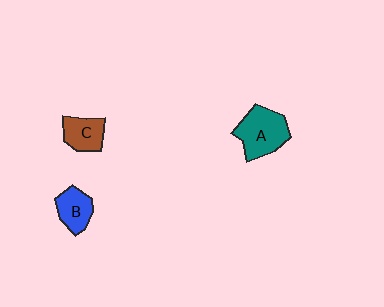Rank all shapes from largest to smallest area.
From largest to smallest: A (teal), C (brown), B (blue).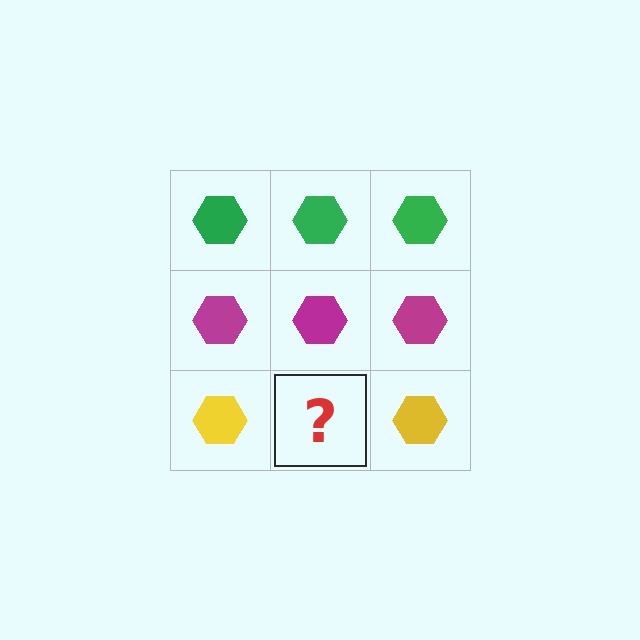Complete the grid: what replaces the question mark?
The question mark should be replaced with a yellow hexagon.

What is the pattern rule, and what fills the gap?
The rule is that each row has a consistent color. The gap should be filled with a yellow hexagon.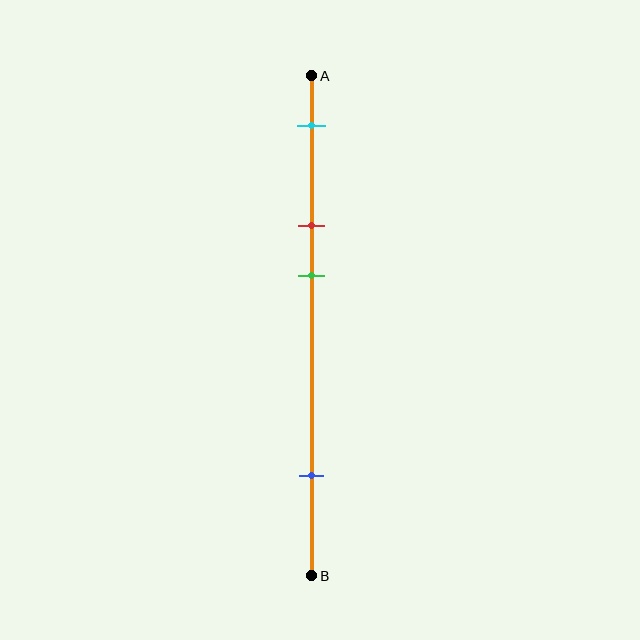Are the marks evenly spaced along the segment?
No, the marks are not evenly spaced.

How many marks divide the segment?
There are 4 marks dividing the segment.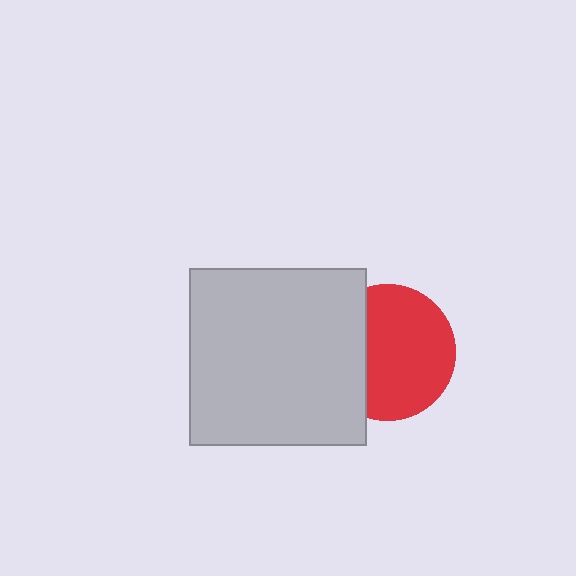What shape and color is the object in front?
The object in front is a light gray square.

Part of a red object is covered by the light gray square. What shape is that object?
It is a circle.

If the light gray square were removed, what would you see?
You would see the complete red circle.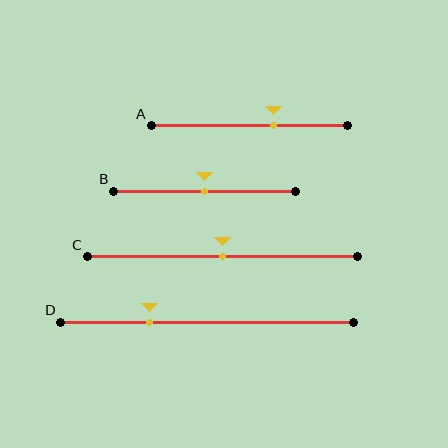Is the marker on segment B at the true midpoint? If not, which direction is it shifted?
Yes, the marker on segment B is at the true midpoint.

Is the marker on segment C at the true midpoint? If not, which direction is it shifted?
Yes, the marker on segment C is at the true midpoint.